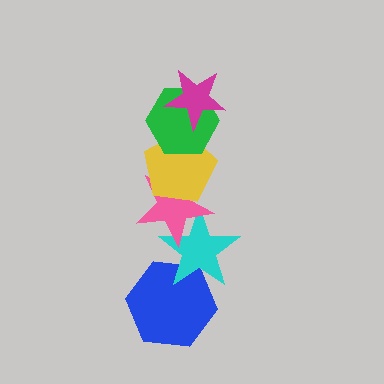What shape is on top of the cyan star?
The pink star is on top of the cyan star.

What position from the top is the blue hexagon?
The blue hexagon is 6th from the top.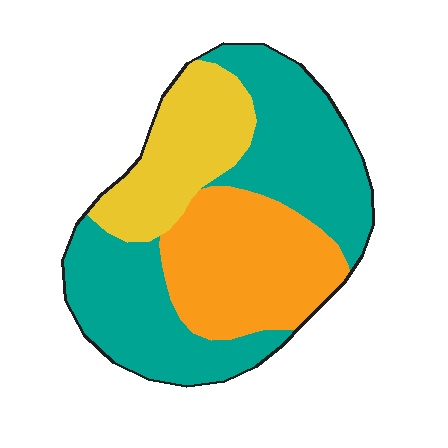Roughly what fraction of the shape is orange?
Orange covers roughly 30% of the shape.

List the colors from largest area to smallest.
From largest to smallest: teal, orange, yellow.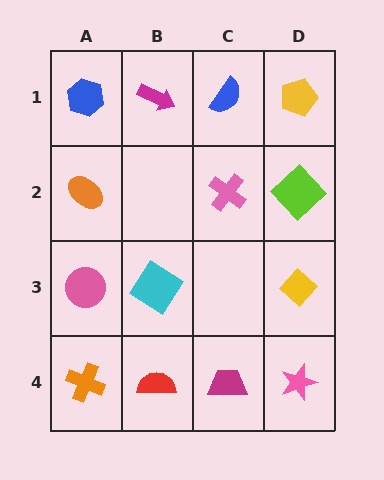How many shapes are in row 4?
4 shapes.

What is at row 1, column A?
A blue hexagon.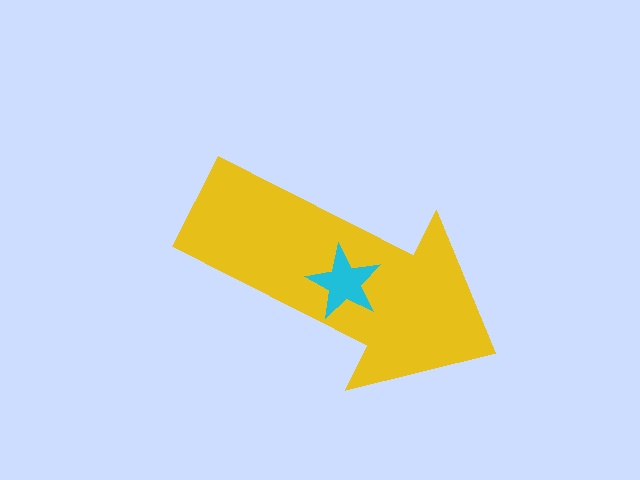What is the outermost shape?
The yellow arrow.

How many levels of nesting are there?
2.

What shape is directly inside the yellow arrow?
The cyan star.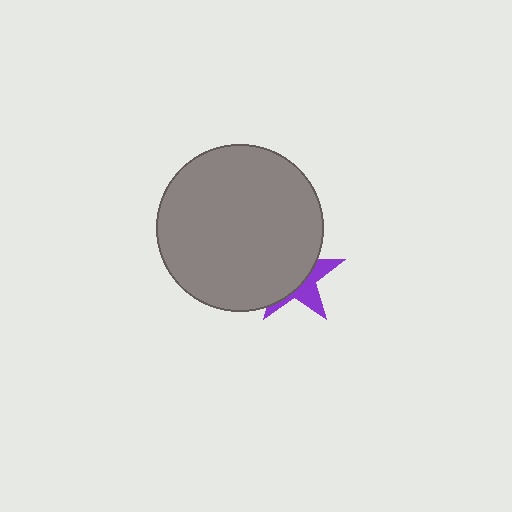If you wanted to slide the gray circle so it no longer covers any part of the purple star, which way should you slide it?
Slide it toward the upper-left — that is the most direct way to separate the two shapes.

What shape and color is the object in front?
The object in front is a gray circle.